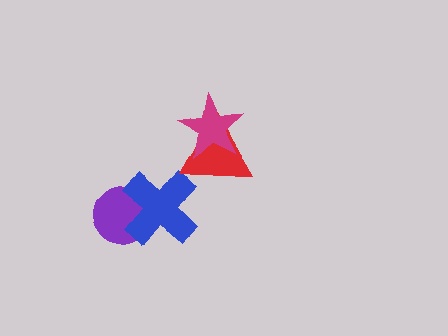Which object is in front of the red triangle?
The magenta star is in front of the red triangle.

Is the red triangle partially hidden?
Yes, it is partially covered by another shape.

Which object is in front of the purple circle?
The blue cross is in front of the purple circle.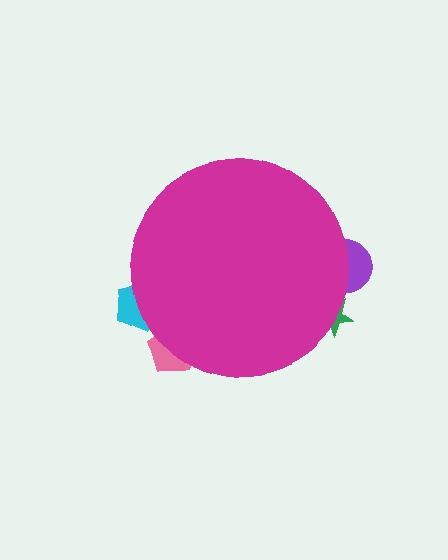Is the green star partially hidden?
Yes, the green star is partially hidden behind the magenta circle.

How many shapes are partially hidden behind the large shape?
4 shapes are partially hidden.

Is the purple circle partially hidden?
Yes, the purple circle is partially hidden behind the magenta circle.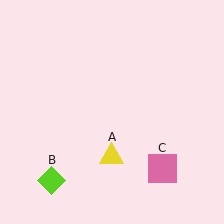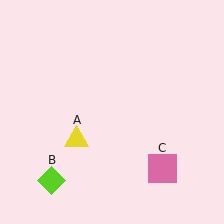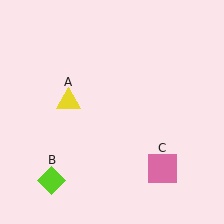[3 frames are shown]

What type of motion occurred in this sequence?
The yellow triangle (object A) rotated clockwise around the center of the scene.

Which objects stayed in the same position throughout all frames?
Lime diamond (object B) and pink square (object C) remained stationary.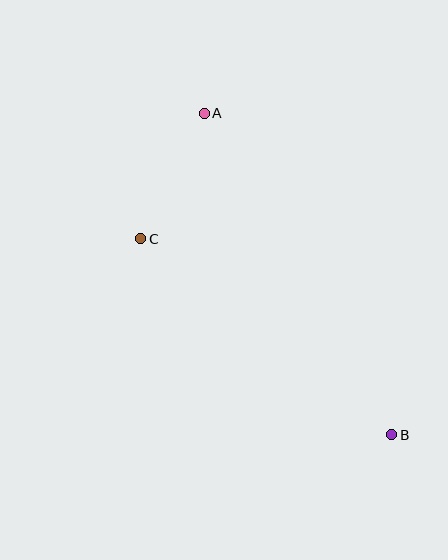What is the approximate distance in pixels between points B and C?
The distance between B and C is approximately 319 pixels.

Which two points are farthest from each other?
Points A and B are farthest from each other.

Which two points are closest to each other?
Points A and C are closest to each other.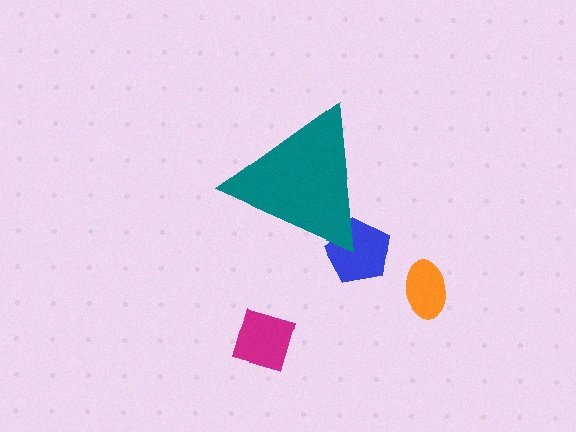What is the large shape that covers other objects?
A teal triangle.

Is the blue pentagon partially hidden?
Yes, the blue pentagon is partially hidden behind the teal triangle.